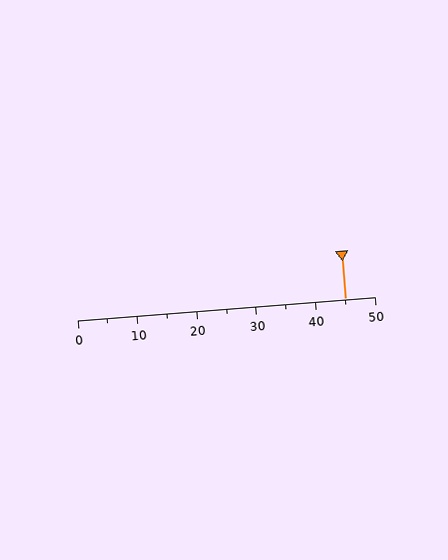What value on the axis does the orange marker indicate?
The marker indicates approximately 45.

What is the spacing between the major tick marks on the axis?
The major ticks are spaced 10 apart.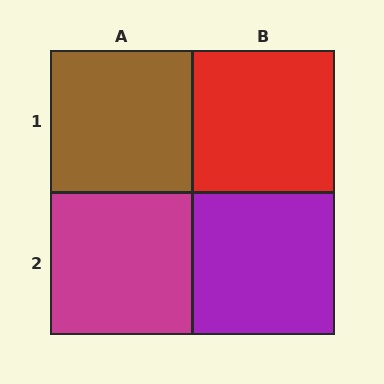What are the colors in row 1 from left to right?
Brown, red.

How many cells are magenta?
1 cell is magenta.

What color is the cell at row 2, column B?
Purple.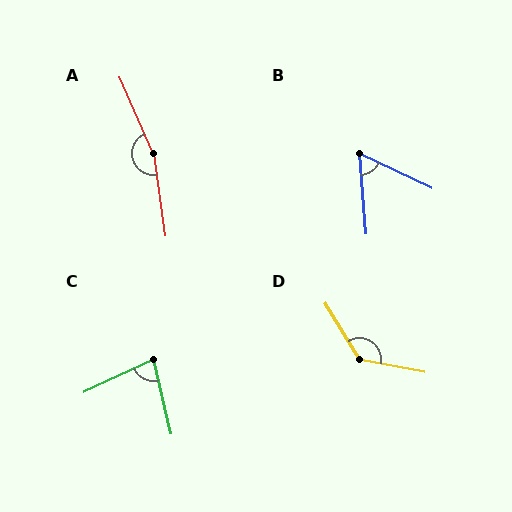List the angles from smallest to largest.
B (60°), C (78°), D (133°), A (164°).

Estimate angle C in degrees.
Approximately 78 degrees.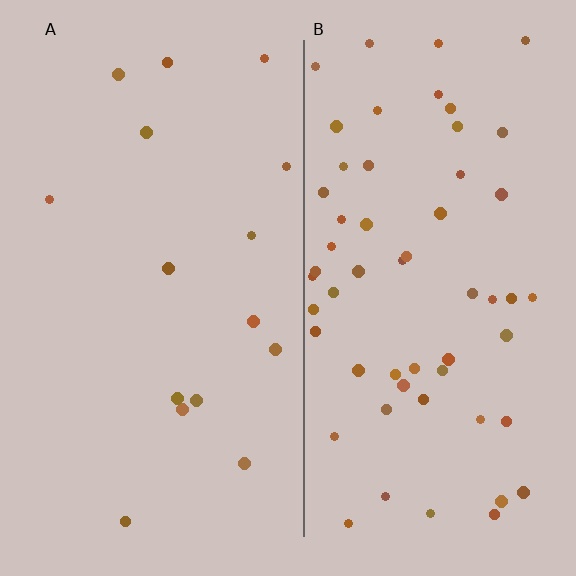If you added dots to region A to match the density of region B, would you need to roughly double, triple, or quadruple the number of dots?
Approximately quadruple.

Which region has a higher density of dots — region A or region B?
B (the right).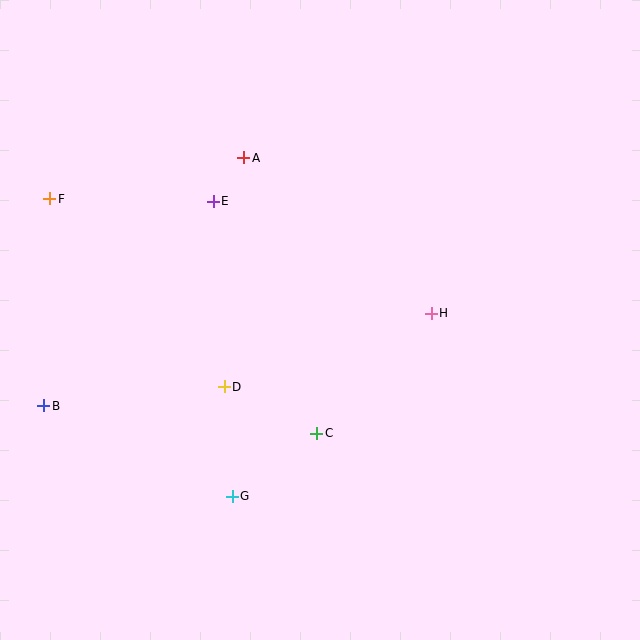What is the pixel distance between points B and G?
The distance between B and G is 209 pixels.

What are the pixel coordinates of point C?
Point C is at (317, 433).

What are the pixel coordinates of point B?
Point B is at (44, 406).